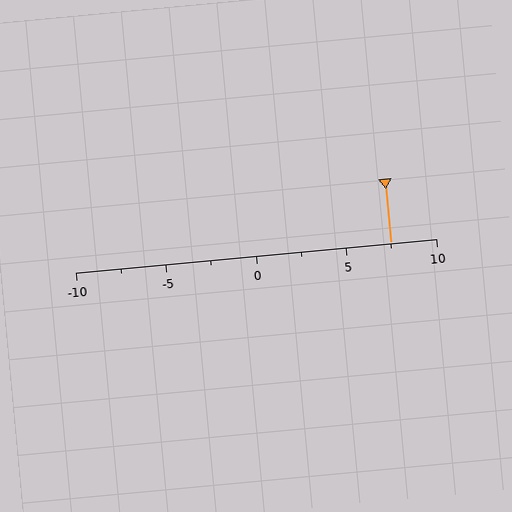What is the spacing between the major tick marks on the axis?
The major ticks are spaced 5 apart.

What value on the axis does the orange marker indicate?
The marker indicates approximately 7.5.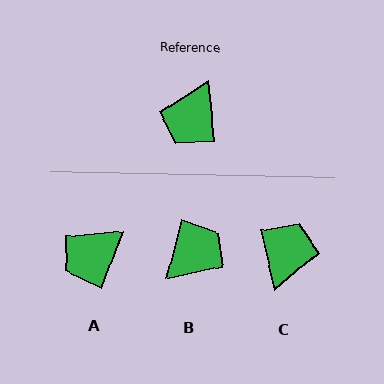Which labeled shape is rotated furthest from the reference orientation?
C, about 173 degrees away.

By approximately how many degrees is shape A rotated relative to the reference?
Approximately 27 degrees clockwise.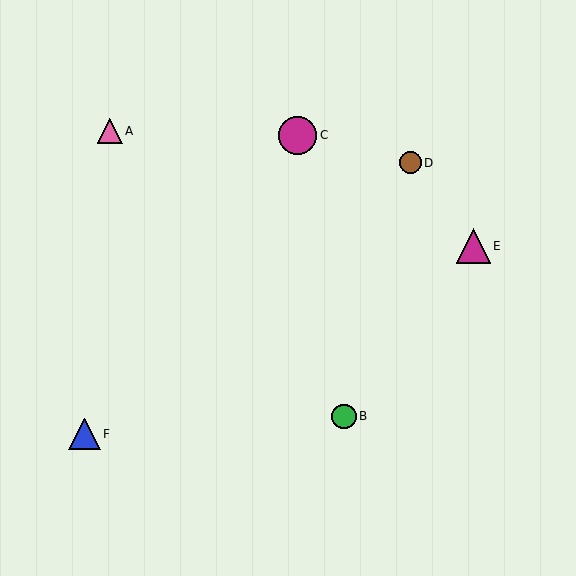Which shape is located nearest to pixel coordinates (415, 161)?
The brown circle (labeled D) at (410, 163) is nearest to that location.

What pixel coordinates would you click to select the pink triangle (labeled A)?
Click at (110, 131) to select the pink triangle A.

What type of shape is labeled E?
Shape E is a magenta triangle.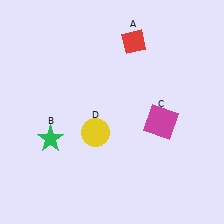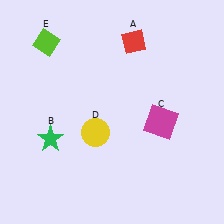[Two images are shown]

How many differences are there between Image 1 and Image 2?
There is 1 difference between the two images.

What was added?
A lime diamond (E) was added in Image 2.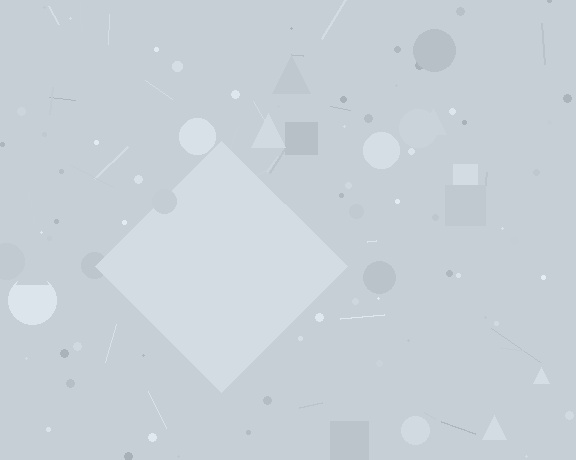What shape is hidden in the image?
A diamond is hidden in the image.